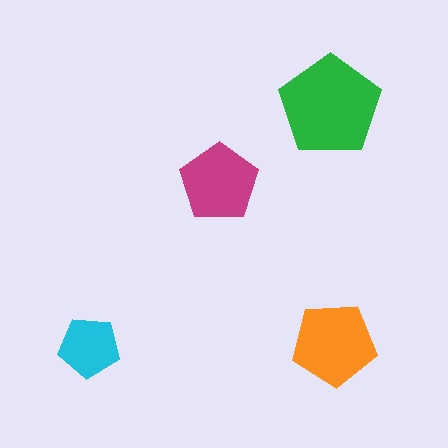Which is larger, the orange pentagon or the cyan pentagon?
The orange one.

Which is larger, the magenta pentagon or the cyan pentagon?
The magenta one.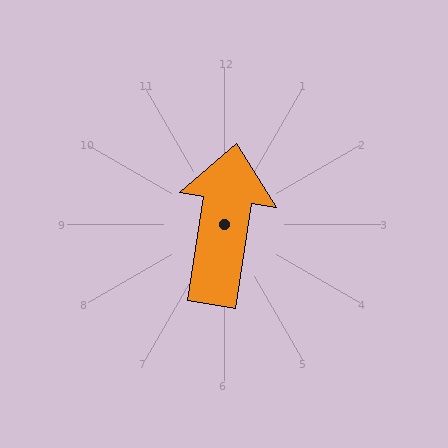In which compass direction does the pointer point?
North.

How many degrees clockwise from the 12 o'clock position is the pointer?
Approximately 9 degrees.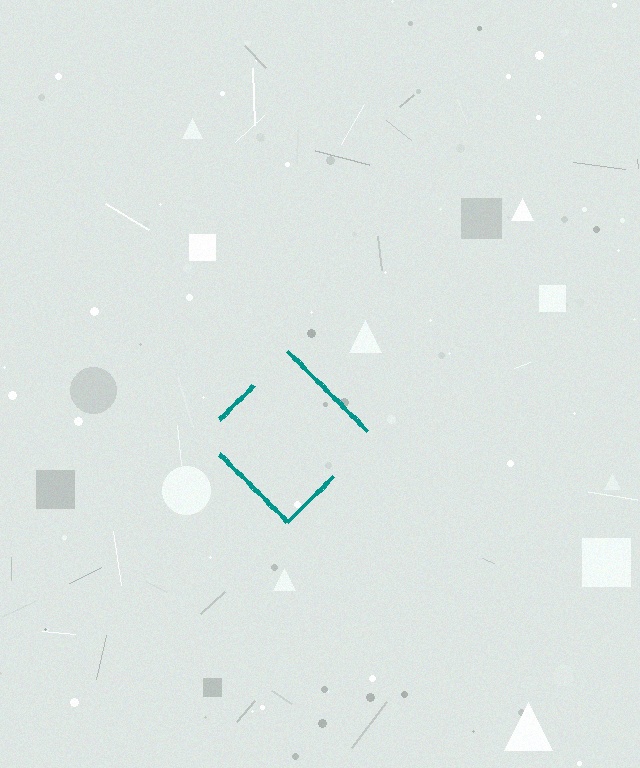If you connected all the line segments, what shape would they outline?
They would outline a diamond.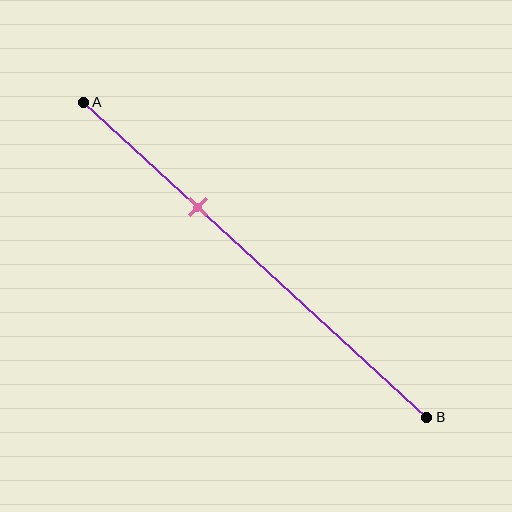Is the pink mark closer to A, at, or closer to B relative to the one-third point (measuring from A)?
The pink mark is approximately at the one-third point of segment AB.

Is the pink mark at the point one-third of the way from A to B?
Yes, the mark is approximately at the one-third point.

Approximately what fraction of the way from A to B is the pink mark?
The pink mark is approximately 35% of the way from A to B.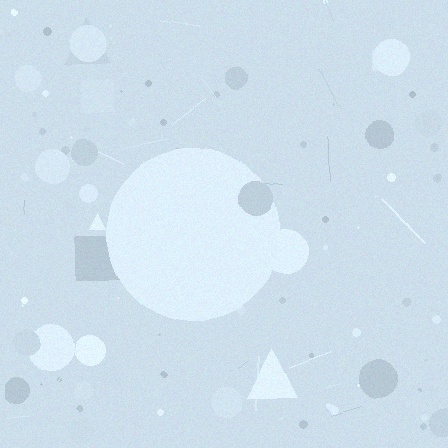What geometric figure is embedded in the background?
A circle is embedded in the background.